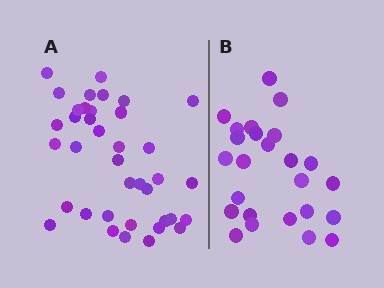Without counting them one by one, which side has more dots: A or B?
Region A (the left region) has more dots.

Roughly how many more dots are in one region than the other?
Region A has approximately 15 more dots than region B.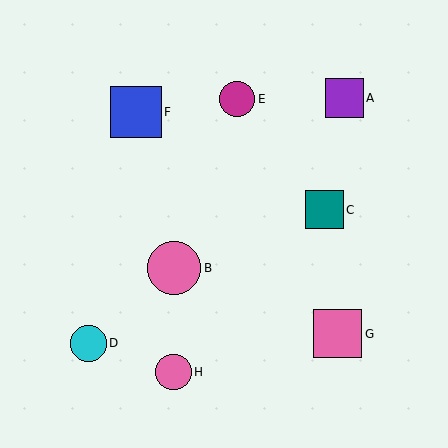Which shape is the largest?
The pink circle (labeled B) is the largest.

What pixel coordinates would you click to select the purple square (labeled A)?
Click at (344, 98) to select the purple square A.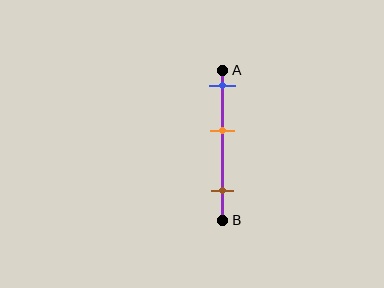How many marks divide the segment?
There are 3 marks dividing the segment.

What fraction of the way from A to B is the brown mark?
The brown mark is approximately 80% (0.8) of the way from A to B.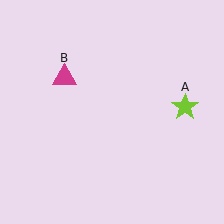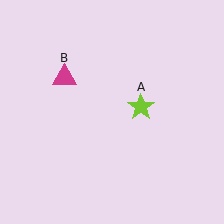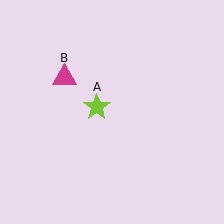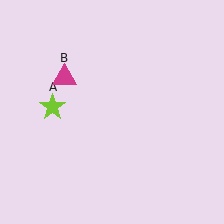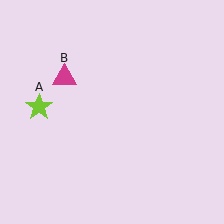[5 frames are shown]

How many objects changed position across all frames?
1 object changed position: lime star (object A).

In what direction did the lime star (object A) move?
The lime star (object A) moved left.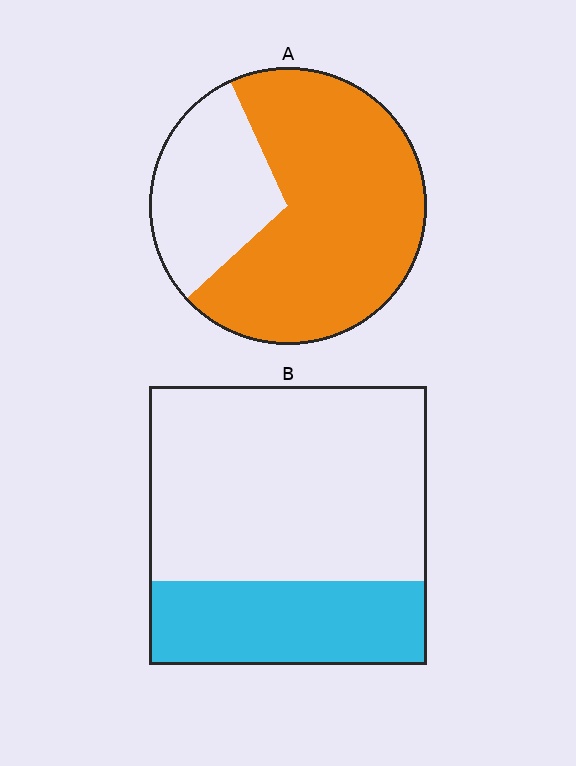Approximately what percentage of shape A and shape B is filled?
A is approximately 70% and B is approximately 30%.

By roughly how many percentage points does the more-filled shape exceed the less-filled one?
By roughly 40 percentage points (A over B).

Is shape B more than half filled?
No.